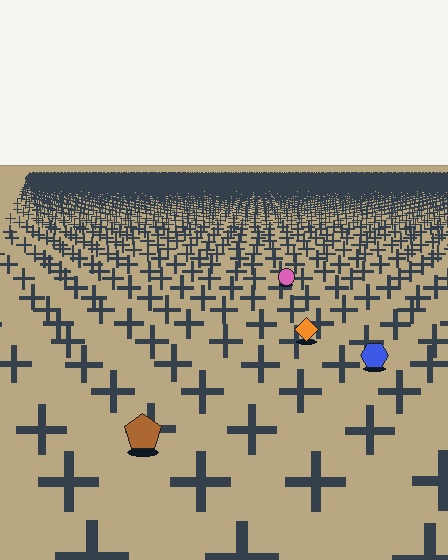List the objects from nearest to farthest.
From nearest to farthest: the brown pentagon, the blue hexagon, the orange diamond, the pink circle.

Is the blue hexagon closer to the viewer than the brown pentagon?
No. The brown pentagon is closer — you can tell from the texture gradient: the ground texture is coarser near it.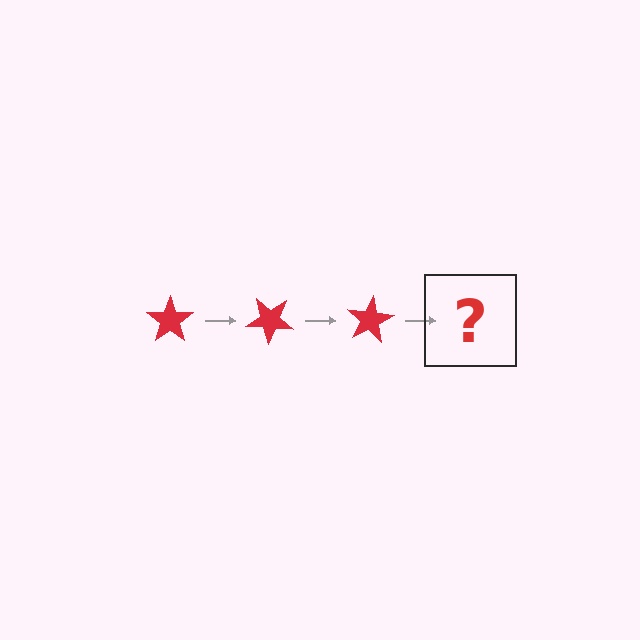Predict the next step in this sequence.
The next step is a red star rotated 120 degrees.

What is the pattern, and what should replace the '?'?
The pattern is that the star rotates 40 degrees each step. The '?' should be a red star rotated 120 degrees.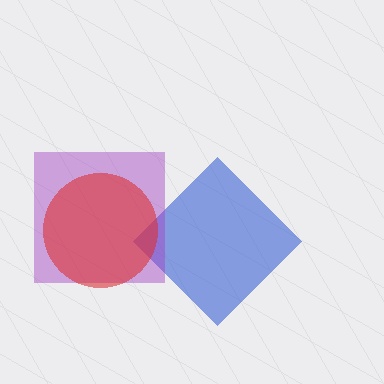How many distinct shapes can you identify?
There are 3 distinct shapes: a blue diamond, a purple square, a red circle.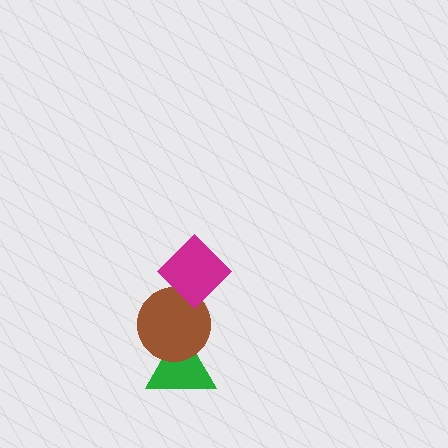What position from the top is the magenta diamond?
The magenta diamond is 1st from the top.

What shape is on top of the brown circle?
The magenta diamond is on top of the brown circle.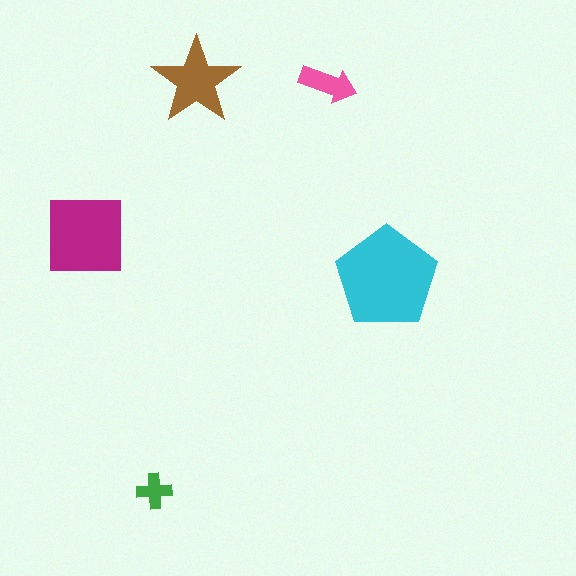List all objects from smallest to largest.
The green cross, the pink arrow, the brown star, the magenta square, the cyan pentagon.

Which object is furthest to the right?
The cyan pentagon is rightmost.